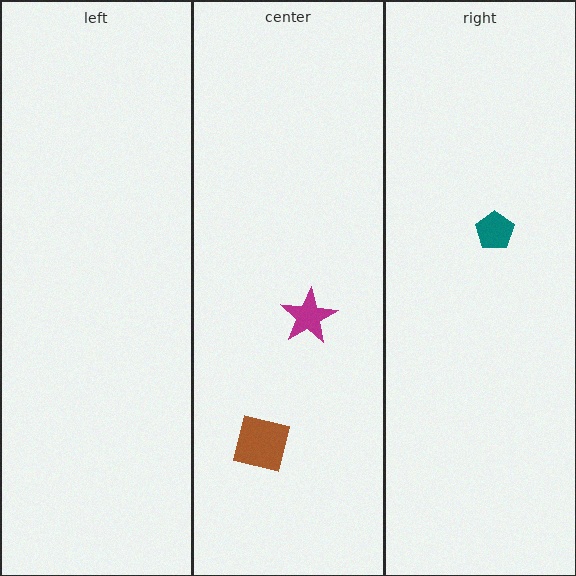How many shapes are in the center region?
2.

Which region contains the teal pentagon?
The right region.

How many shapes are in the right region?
1.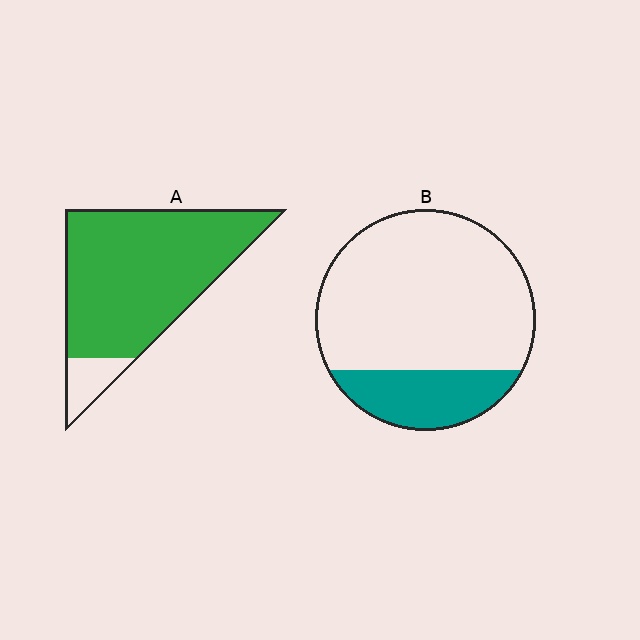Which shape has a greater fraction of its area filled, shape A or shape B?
Shape A.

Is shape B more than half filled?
No.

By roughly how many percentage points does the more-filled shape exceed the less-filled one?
By roughly 65 percentage points (A over B).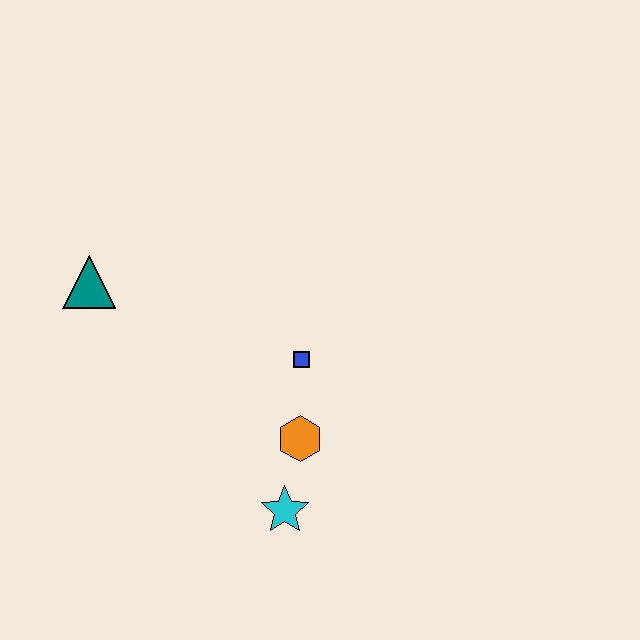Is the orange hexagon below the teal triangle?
Yes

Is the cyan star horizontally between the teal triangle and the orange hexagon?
Yes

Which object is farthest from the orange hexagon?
The teal triangle is farthest from the orange hexagon.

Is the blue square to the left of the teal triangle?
No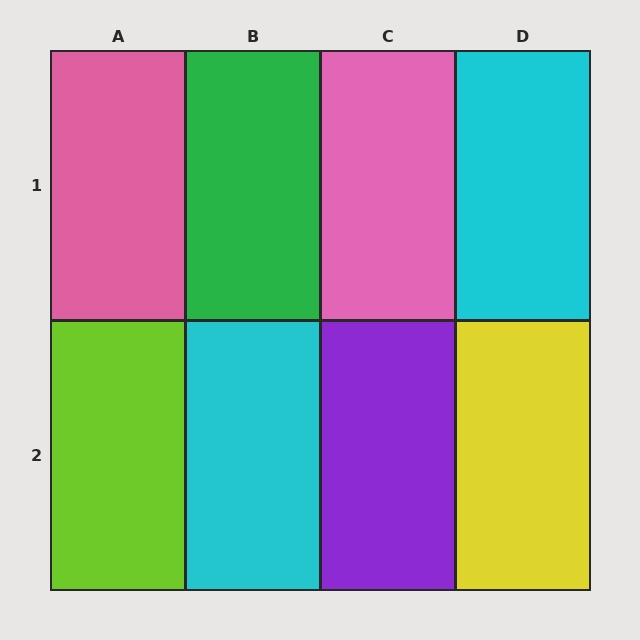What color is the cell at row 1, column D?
Cyan.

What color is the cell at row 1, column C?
Pink.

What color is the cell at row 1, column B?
Green.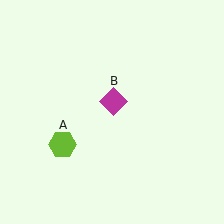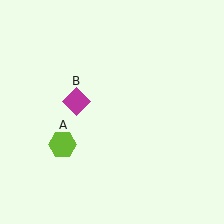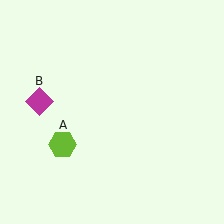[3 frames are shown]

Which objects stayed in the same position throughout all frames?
Lime hexagon (object A) remained stationary.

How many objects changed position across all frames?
1 object changed position: magenta diamond (object B).